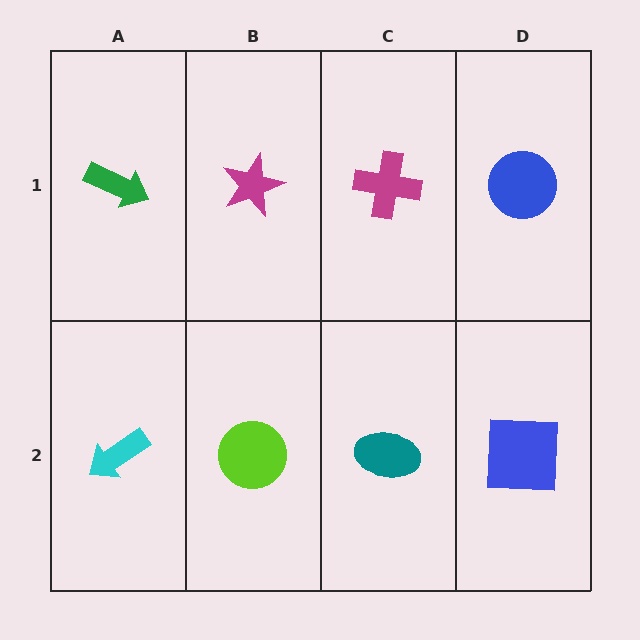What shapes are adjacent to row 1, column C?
A teal ellipse (row 2, column C), a magenta star (row 1, column B), a blue circle (row 1, column D).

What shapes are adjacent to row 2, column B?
A magenta star (row 1, column B), a cyan arrow (row 2, column A), a teal ellipse (row 2, column C).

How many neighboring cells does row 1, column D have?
2.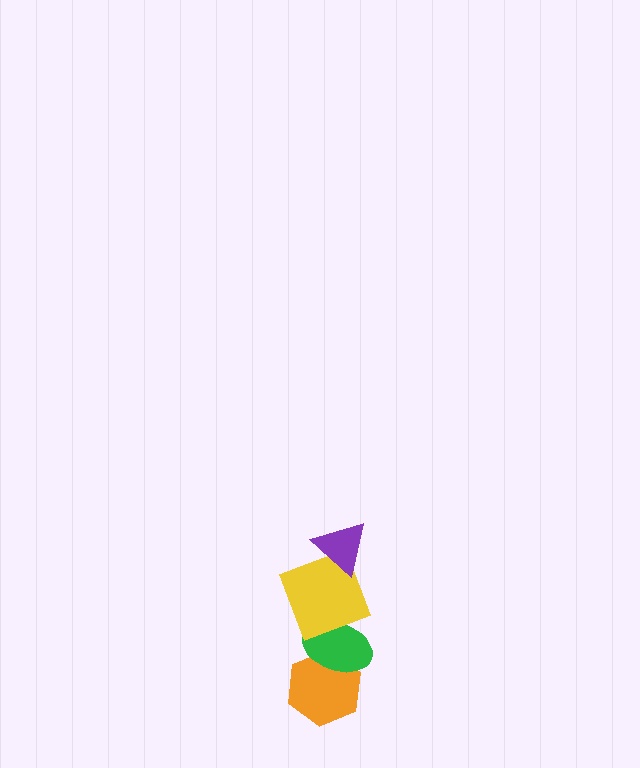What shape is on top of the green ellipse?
The yellow square is on top of the green ellipse.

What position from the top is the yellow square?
The yellow square is 2nd from the top.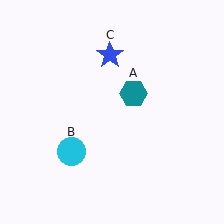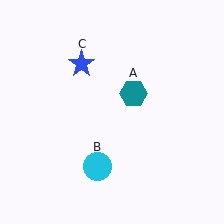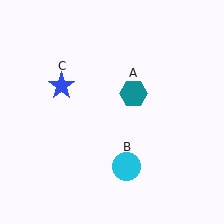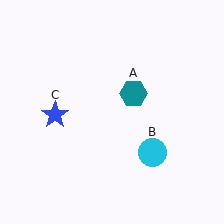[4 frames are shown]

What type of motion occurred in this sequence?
The cyan circle (object B), blue star (object C) rotated counterclockwise around the center of the scene.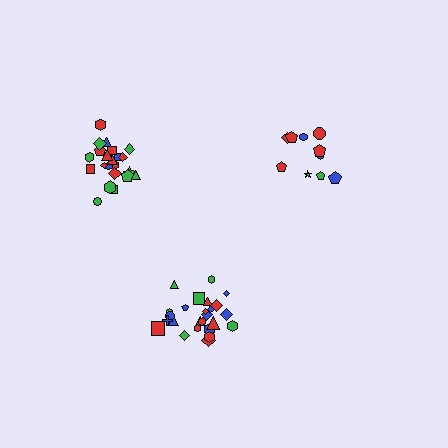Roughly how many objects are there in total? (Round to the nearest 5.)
Roughly 55 objects in total.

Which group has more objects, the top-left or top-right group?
The top-left group.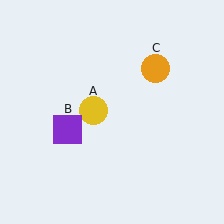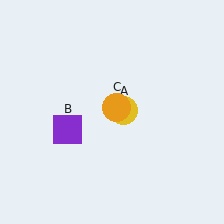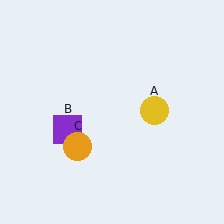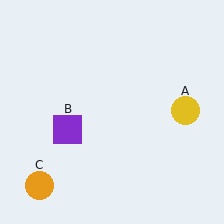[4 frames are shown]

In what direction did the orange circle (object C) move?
The orange circle (object C) moved down and to the left.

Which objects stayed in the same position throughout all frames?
Purple square (object B) remained stationary.